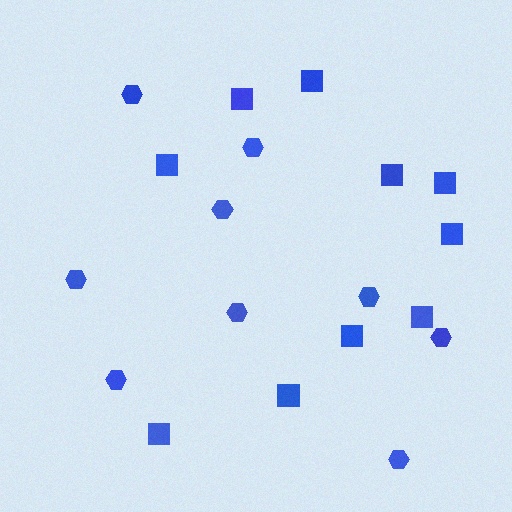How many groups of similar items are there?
There are 2 groups: one group of squares (10) and one group of hexagons (9).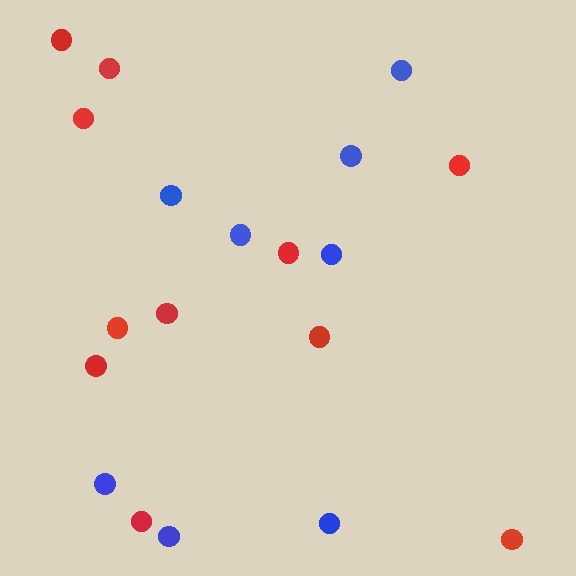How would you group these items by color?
There are 2 groups: one group of blue circles (8) and one group of red circles (11).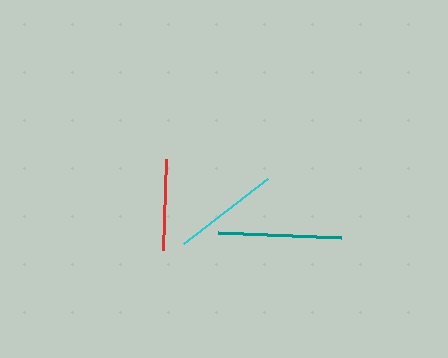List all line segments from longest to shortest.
From longest to shortest: teal, cyan, red.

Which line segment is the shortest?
The red line is the shortest at approximately 91 pixels.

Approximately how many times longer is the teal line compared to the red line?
The teal line is approximately 1.4 times the length of the red line.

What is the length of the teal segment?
The teal segment is approximately 122 pixels long.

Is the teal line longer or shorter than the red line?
The teal line is longer than the red line.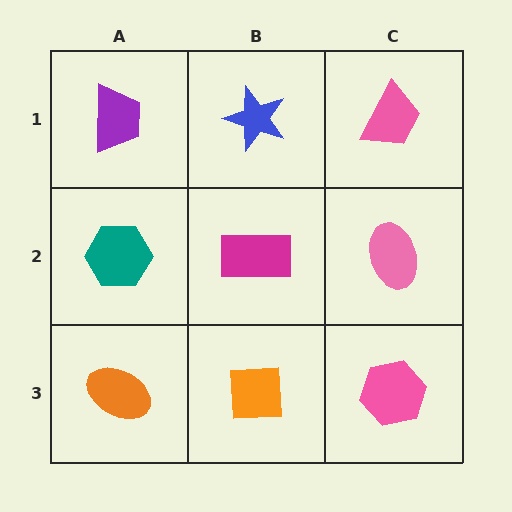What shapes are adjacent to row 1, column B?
A magenta rectangle (row 2, column B), a purple trapezoid (row 1, column A), a pink trapezoid (row 1, column C).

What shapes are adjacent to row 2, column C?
A pink trapezoid (row 1, column C), a pink hexagon (row 3, column C), a magenta rectangle (row 2, column B).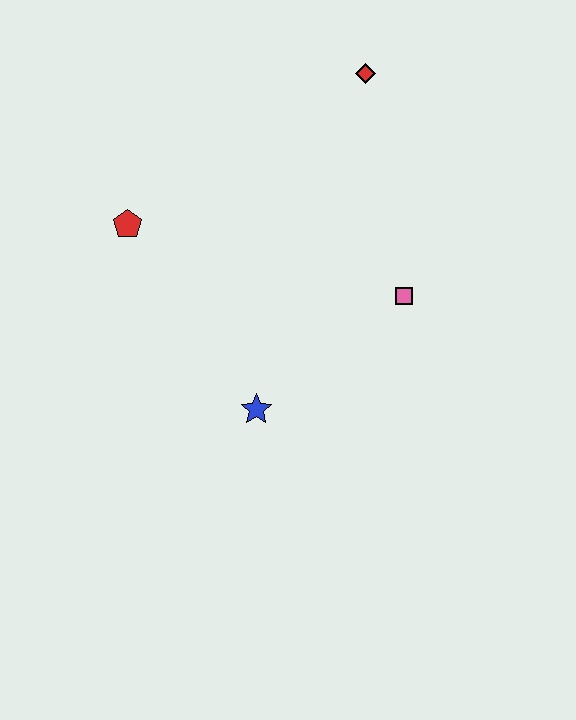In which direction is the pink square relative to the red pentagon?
The pink square is to the right of the red pentagon.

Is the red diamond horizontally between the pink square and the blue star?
Yes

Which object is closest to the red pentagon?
The blue star is closest to the red pentagon.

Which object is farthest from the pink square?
The red pentagon is farthest from the pink square.